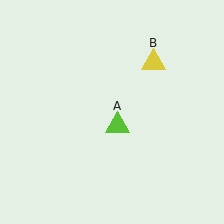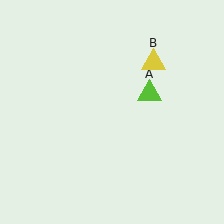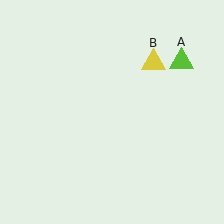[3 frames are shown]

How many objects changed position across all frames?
1 object changed position: lime triangle (object A).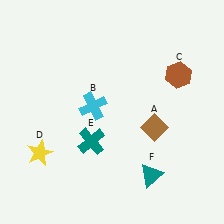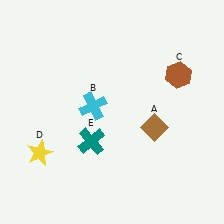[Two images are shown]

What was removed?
The teal triangle (F) was removed in Image 2.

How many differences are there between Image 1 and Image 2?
There is 1 difference between the two images.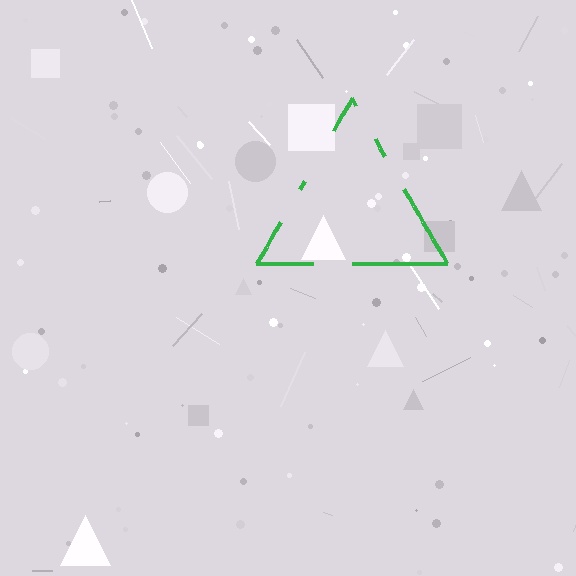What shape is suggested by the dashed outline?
The dashed outline suggests a triangle.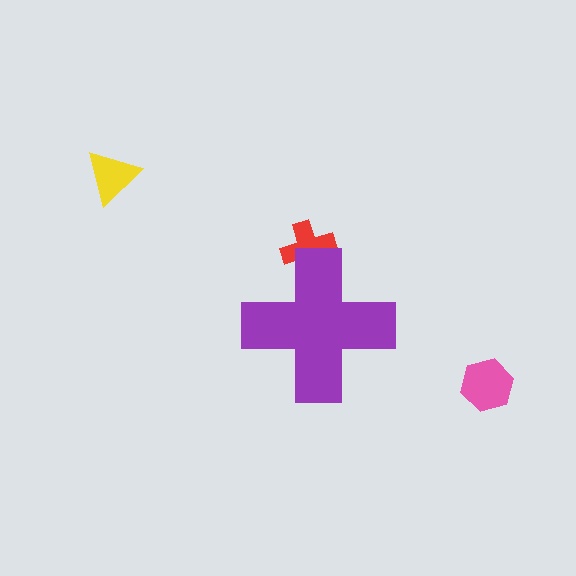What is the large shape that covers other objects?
A purple cross.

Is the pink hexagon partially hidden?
No, the pink hexagon is fully visible.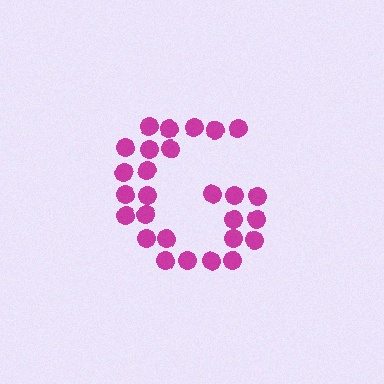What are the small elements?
The small elements are circles.